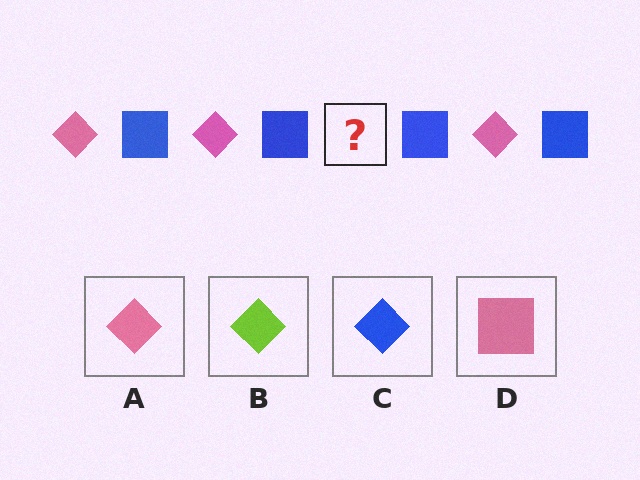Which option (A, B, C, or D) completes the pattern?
A.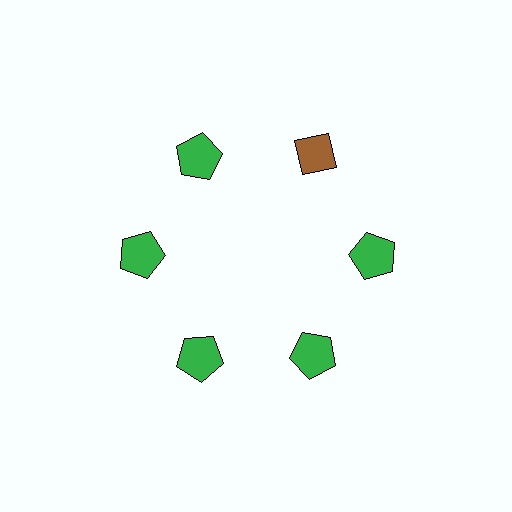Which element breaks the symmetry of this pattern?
The brown diamond at roughly the 1 o'clock position breaks the symmetry. All other shapes are green pentagons.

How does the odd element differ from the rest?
It differs in both color (brown instead of green) and shape (diamond instead of pentagon).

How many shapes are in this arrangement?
There are 6 shapes arranged in a ring pattern.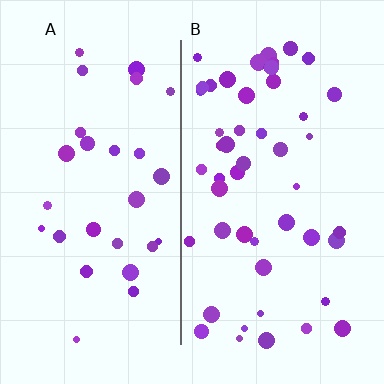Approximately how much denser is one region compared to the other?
Approximately 1.7× — region B over region A.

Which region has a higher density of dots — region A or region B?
B (the right).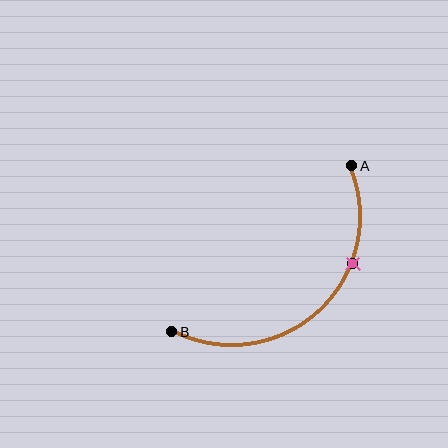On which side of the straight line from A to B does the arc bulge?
The arc bulges below and to the right of the straight line connecting A and B.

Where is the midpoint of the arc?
The arc midpoint is the point on the curve farthest from the straight line joining A and B. It sits below and to the right of that line.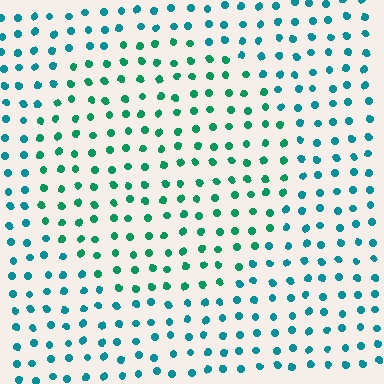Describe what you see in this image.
The image is filled with small teal elements in a uniform arrangement. A circle-shaped region is visible where the elements are tinted to a slightly different hue, forming a subtle color boundary.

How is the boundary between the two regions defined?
The boundary is defined purely by a slight shift in hue (about 28 degrees). Spacing, size, and orientation are identical on both sides.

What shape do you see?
I see a circle.